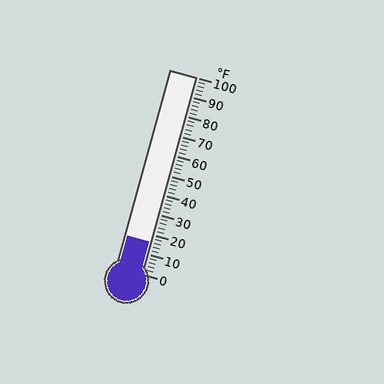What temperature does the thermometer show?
The thermometer shows approximately 16°F.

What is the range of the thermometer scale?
The thermometer scale ranges from 0°F to 100°F.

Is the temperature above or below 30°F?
The temperature is below 30°F.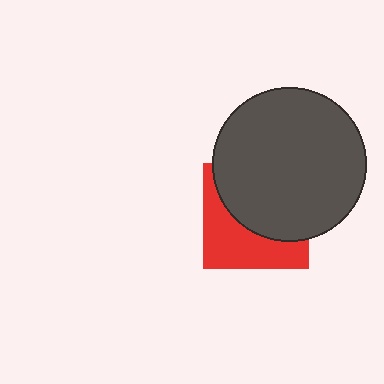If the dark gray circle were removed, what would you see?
You would see the complete red square.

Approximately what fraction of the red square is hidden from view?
Roughly 56% of the red square is hidden behind the dark gray circle.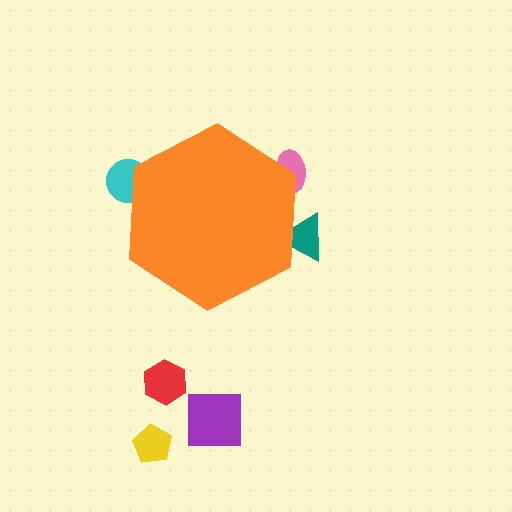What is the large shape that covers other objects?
An orange hexagon.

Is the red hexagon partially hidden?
No, the red hexagon is fully visible.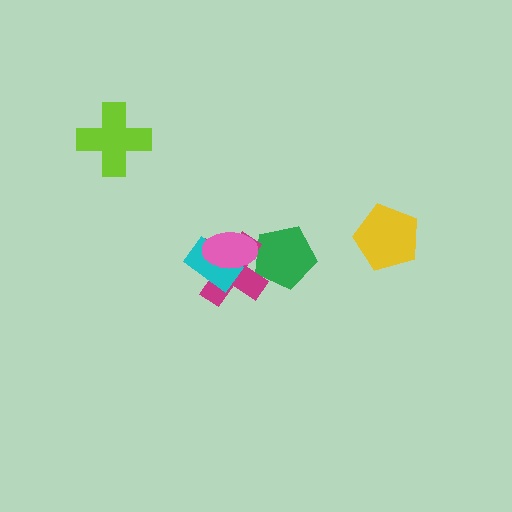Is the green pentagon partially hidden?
Yes, it is partially covered by another shape.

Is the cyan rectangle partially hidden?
Yes, it is partially covered by another shape.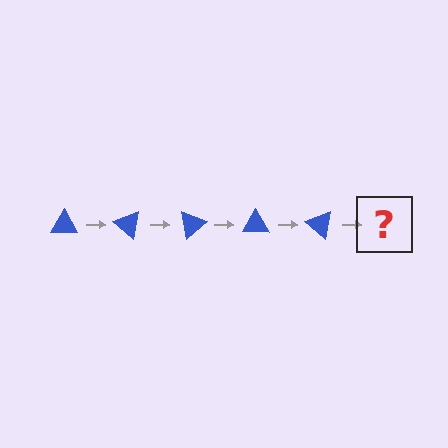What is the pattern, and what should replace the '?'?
The pattern is that the triangle rotates 40 degrees each step. The '?' should be a blue triangle rotated 200 degrees.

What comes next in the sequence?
The next element should be a blue triangle rotated 200 degrees.